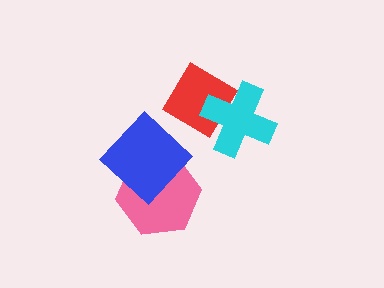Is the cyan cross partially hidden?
No, no other shape covers it.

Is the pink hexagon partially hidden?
Yes, it is partially covered by another shape.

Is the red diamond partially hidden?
Yes, it is partially covered by another shape.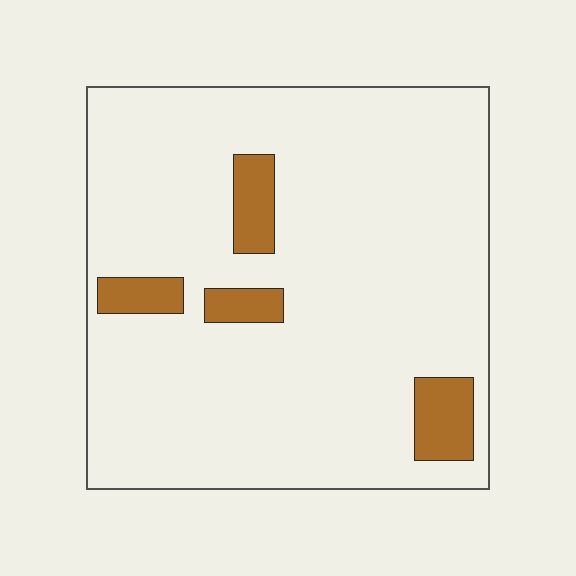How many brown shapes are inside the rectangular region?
4.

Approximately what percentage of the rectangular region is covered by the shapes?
Approximately 10%.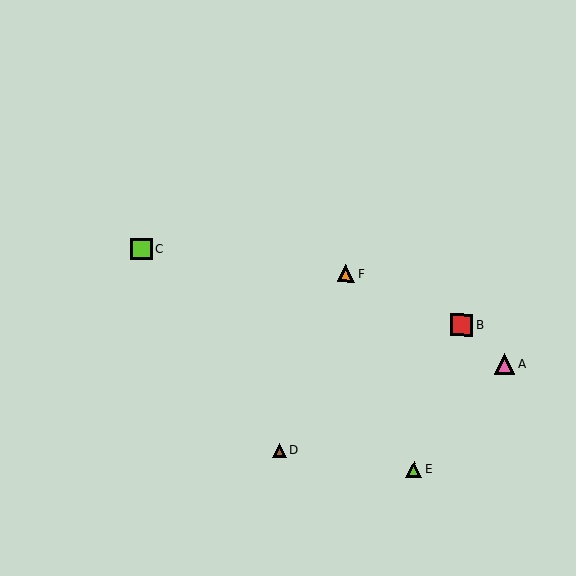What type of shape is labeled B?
Shape B is a red square.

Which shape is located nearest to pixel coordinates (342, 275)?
The orange triangle (labeled F) at (346, 273) is nearest to that location.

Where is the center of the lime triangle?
The center of the lime triangle is at (414, 469).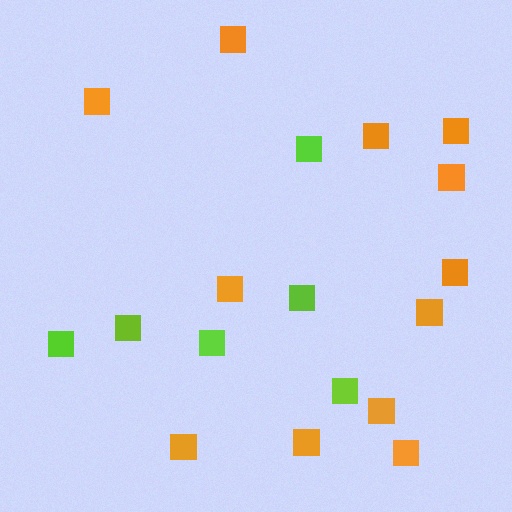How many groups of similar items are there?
There are 2 groups: one group of orange squares (12) and one group of lime squares (6).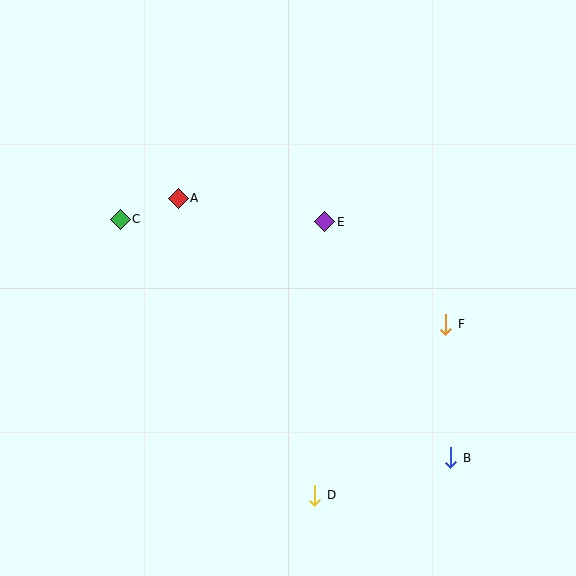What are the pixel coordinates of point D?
Point D is at (315, 495).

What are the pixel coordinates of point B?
Point B is at (451, 458).